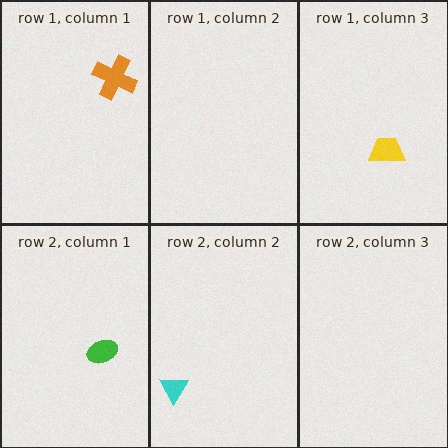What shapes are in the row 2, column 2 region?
The cyan triangle.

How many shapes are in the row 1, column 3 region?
1.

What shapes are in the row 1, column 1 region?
The orange cross.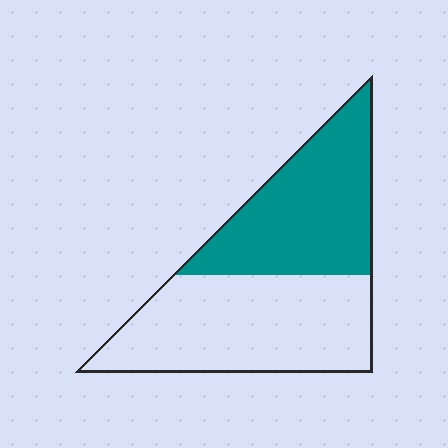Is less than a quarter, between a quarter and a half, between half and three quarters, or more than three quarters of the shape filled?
Between a quarter and a half.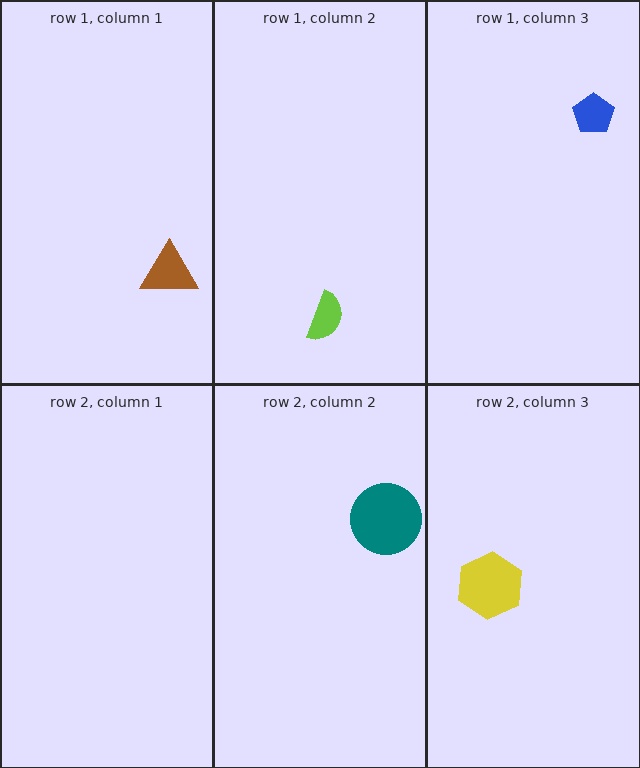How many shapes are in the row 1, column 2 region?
1.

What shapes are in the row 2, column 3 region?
The yellow hexagon.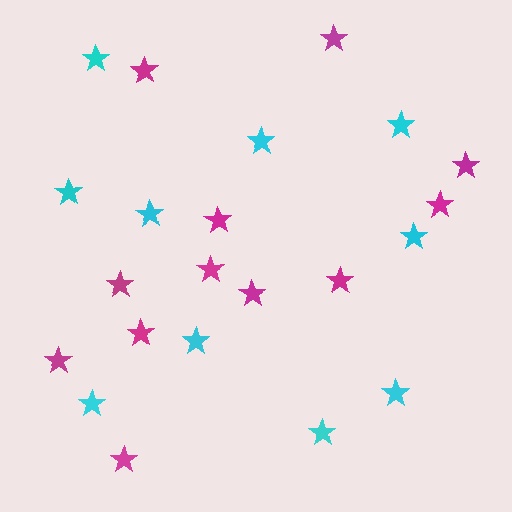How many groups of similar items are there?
There are 2 groups: one group of magenta stars (12) and one group of cyan stars (10).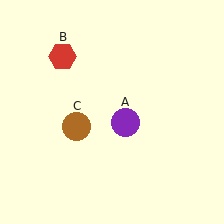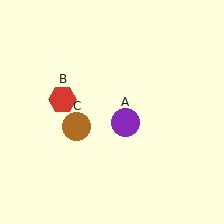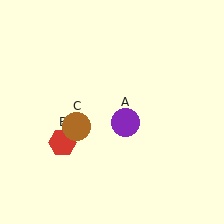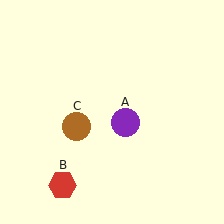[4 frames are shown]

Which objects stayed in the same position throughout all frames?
Purple circle (object A) and brown circle (object C) remained stationary.